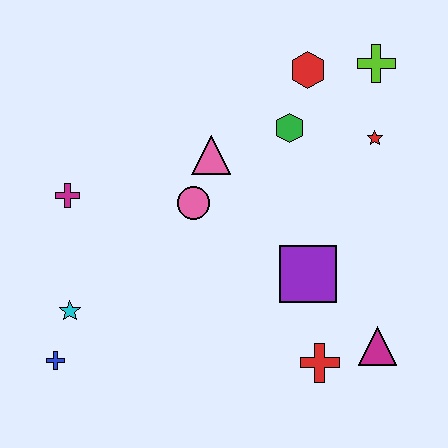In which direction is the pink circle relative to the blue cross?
The pink circle is above the blue cross.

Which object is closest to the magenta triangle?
The red cross is closest to the magenta triangle.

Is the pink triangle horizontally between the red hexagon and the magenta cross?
Yes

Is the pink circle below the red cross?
No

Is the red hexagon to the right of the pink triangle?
Yes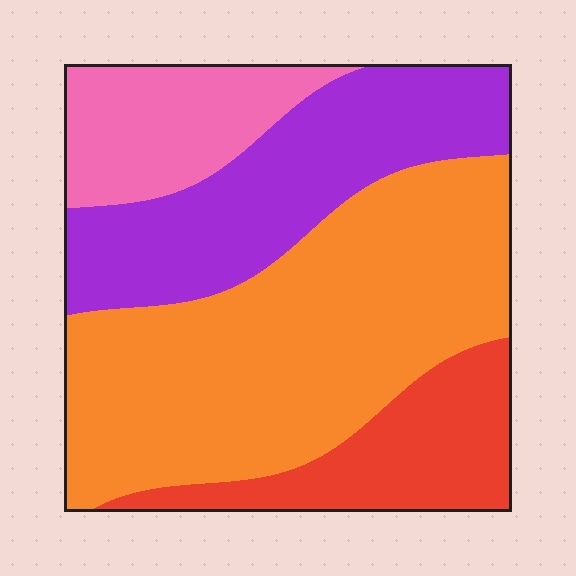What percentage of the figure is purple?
Purple takes up between a quarter and a half of the figure.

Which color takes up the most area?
Orange, at roughly 45%.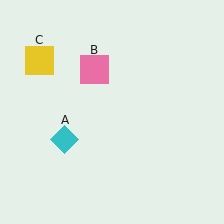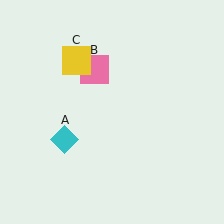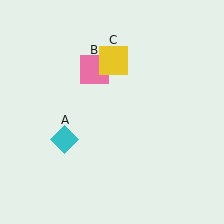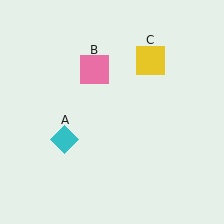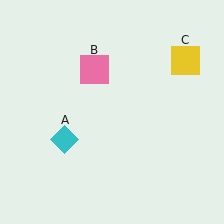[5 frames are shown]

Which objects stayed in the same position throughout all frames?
Cyan diamond (object A) and pink square (object B) remained stationary.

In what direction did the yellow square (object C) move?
The yellow square (object C) moved right.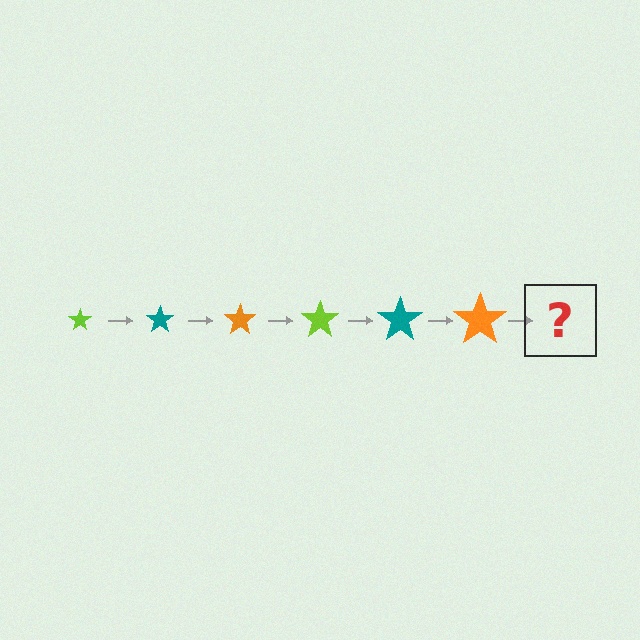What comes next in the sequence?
The next element should be a lime star, larger than the previous one.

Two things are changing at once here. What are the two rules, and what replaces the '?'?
The two rules are that the star grows larger each step and the color cycles through lime, teal, and orange. The '?' should be a lime star, larger than the previous one.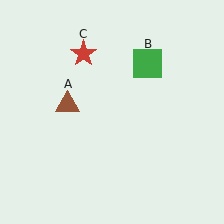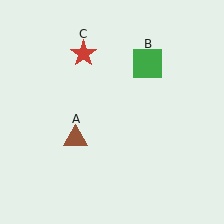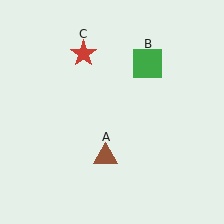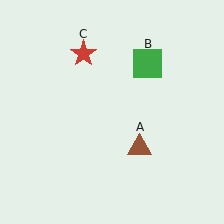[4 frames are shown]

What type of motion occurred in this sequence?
The brown triangle (object A) rotated counterclockwise around the center of the scene.